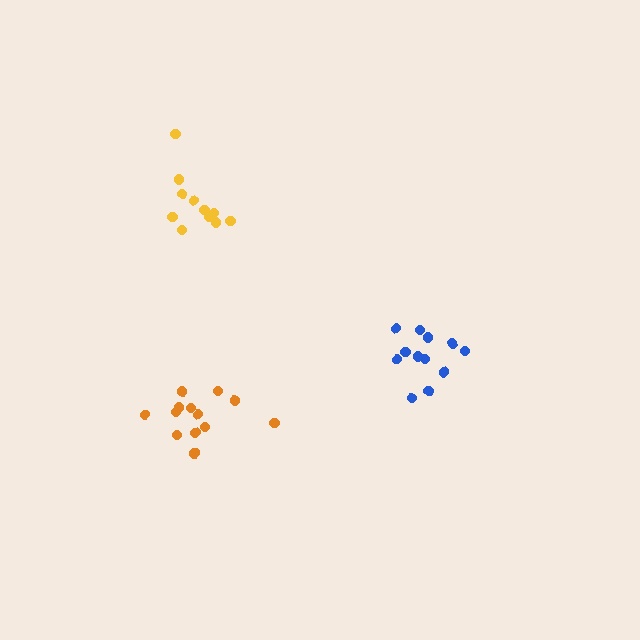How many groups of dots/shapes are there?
There are 3 groups.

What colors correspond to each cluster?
The clusters are colored: orange, blue, yellow.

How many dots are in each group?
Group 1: 13 dots, Group 2: 12 dots, Group 3: 11 dots (36 total).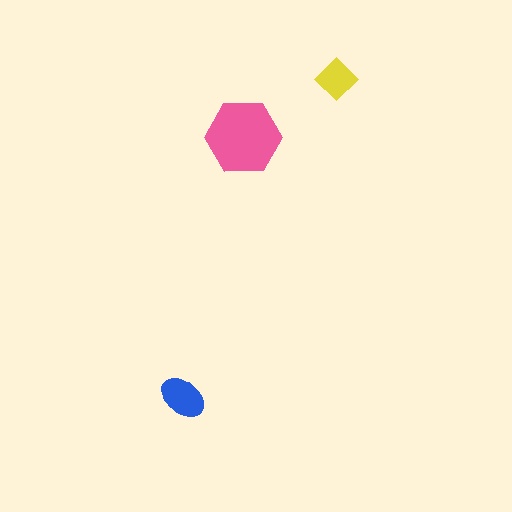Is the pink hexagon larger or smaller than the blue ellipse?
Larger.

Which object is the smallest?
The yellow diamond.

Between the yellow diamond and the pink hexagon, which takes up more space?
The pink hexagon.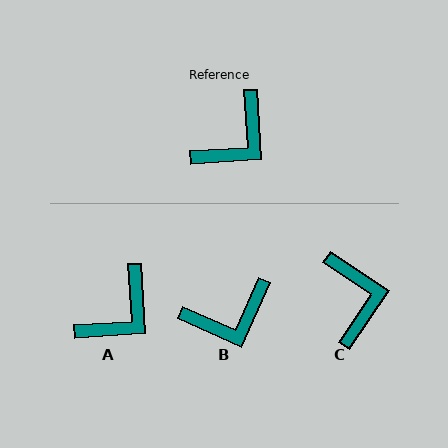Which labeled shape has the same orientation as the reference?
A.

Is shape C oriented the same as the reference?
No, it is off by about 53 degrees.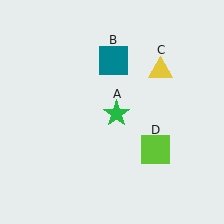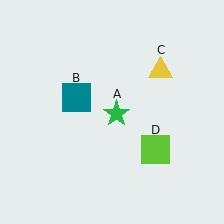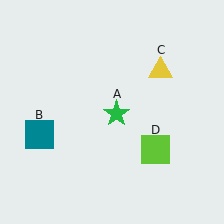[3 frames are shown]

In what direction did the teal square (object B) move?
The teal square (object B) moved down and to the left.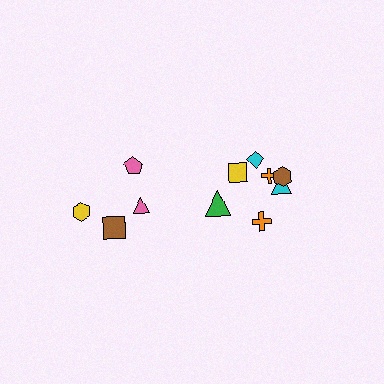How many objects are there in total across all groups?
There are 11 objects.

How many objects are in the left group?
There are 4 objects.